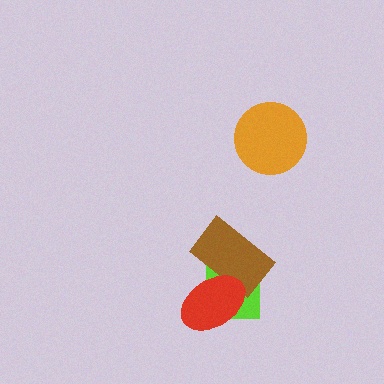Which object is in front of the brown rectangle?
The red ellipse is in front of the brown rectangle.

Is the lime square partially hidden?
Yes, it is partially covered by another shape.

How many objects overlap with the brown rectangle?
2 objects overlap with the brown rectangle.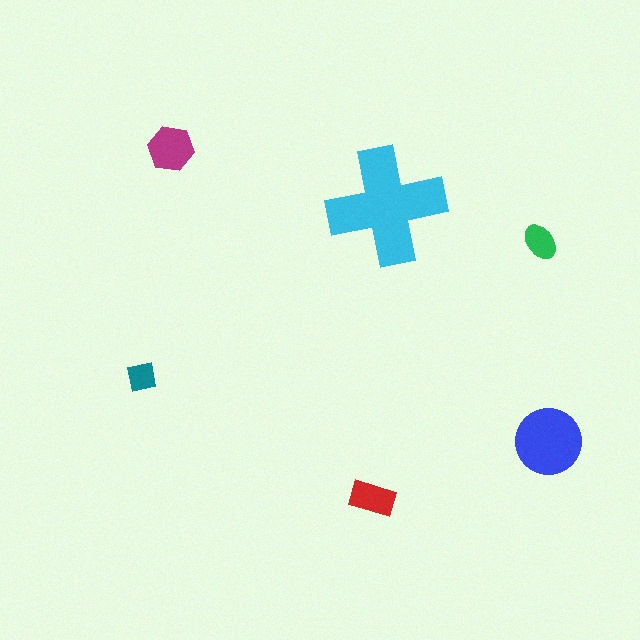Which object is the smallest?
The teal square.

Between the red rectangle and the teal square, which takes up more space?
The red rectangle.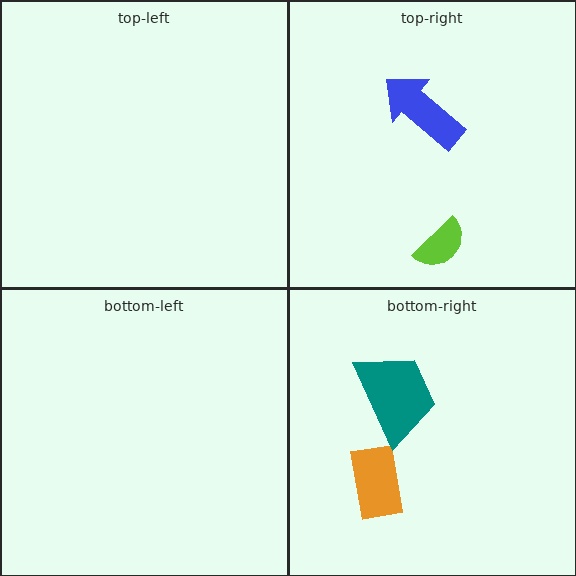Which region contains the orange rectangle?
The bottom-right region.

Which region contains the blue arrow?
The top-right region.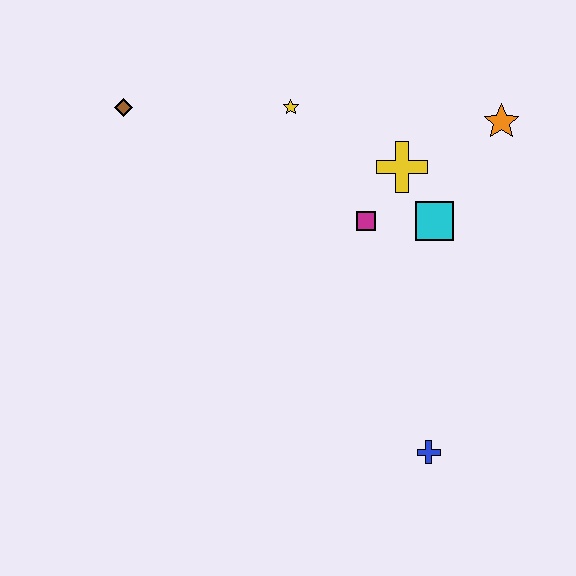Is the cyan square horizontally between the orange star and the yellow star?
Yes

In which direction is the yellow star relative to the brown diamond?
The yellow star is to the right of the brown diamond.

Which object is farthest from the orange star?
The brown diamond is farthest from the orange star.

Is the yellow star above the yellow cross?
Yes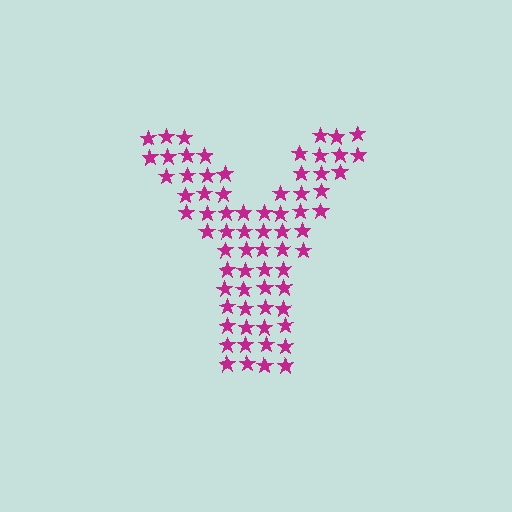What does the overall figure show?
The overall figure shows the letter Y.